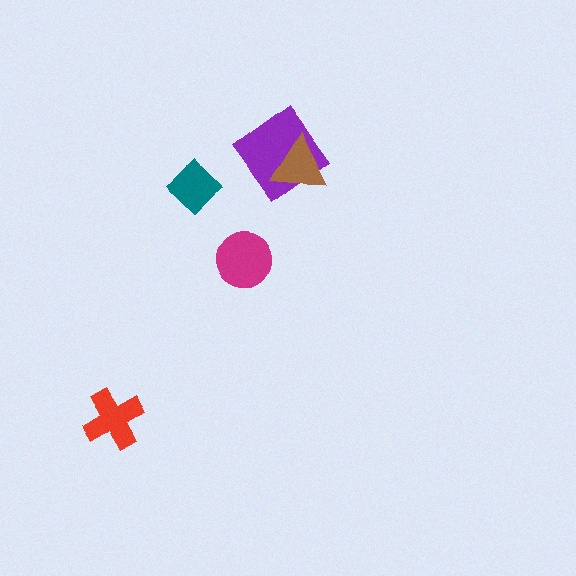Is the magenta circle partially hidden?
No, no other shape covers it.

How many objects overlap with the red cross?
0 objects overlap with the red cross.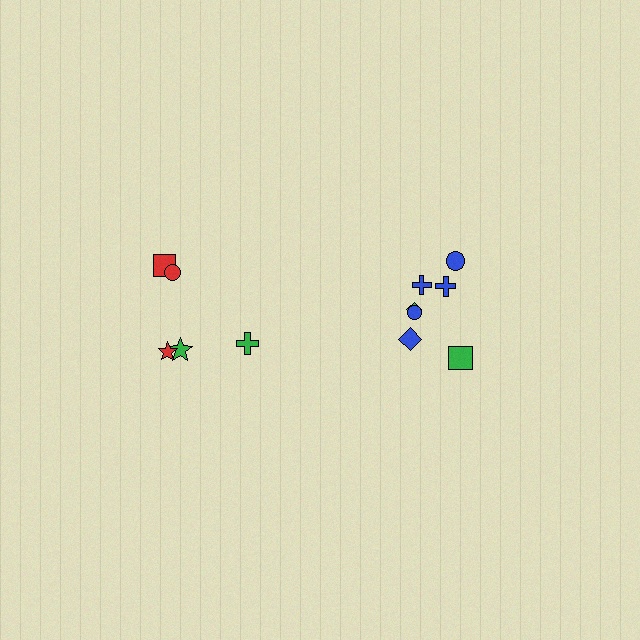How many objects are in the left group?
There are 5 objects.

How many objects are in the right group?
There are 7 objects.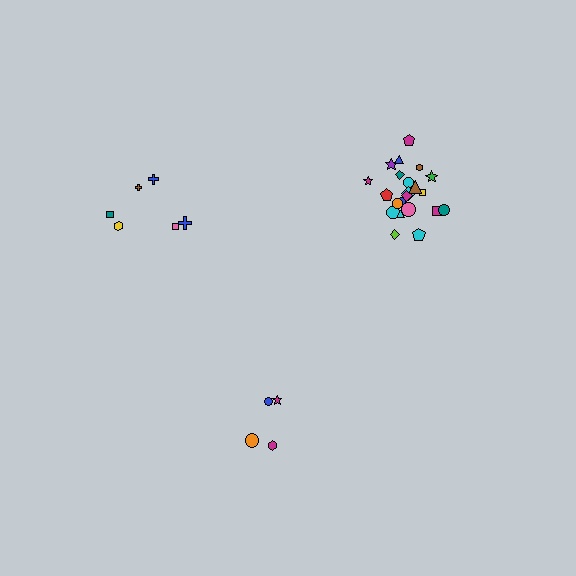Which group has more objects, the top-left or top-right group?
The top-right group.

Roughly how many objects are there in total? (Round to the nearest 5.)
Roughly 30 objects in total.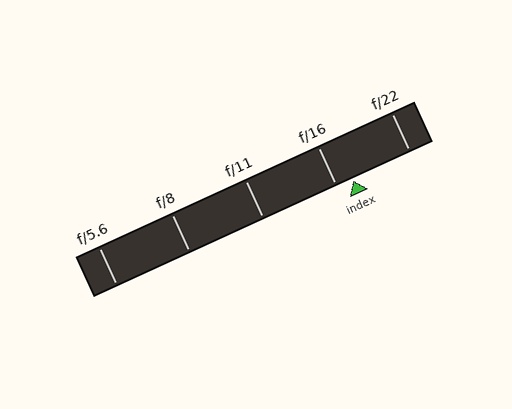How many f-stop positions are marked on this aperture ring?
There are 5 f-stop positions marked.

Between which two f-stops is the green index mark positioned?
The index mark is between f/16 and f/22.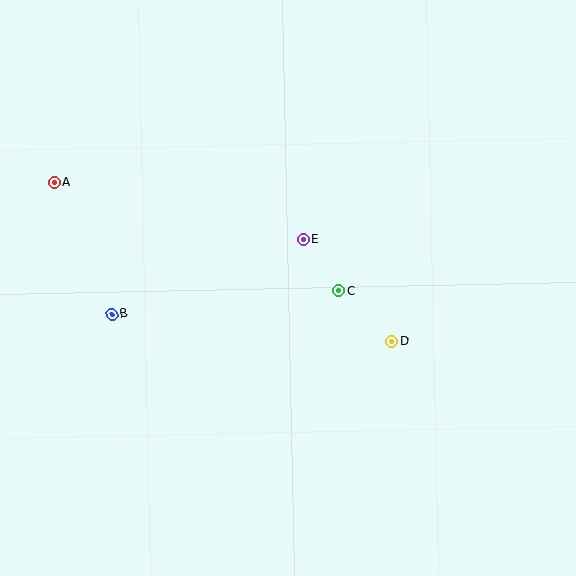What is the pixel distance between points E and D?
The distance between E and D is 135 pixels.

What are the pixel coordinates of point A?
Point A is at (54, 182).